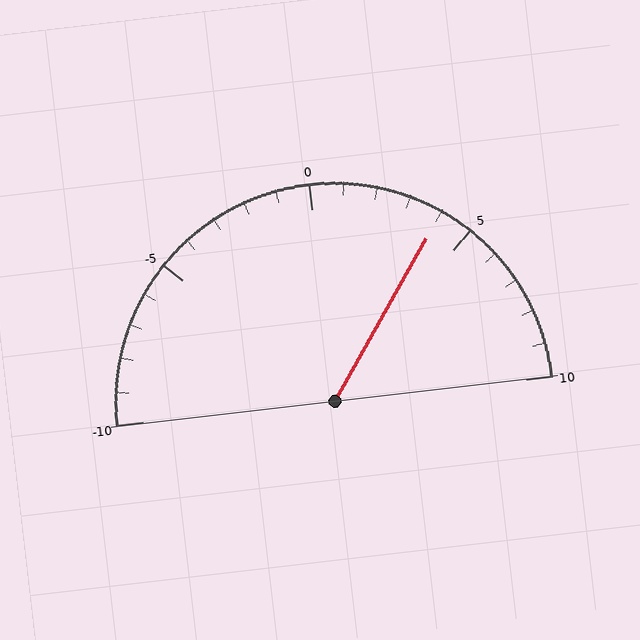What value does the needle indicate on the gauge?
The needle indicates approximately 4.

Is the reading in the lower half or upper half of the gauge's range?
The reading is in the upper half of the range (-10 to 10).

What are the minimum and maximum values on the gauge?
The gauge ranges from -10 to 10.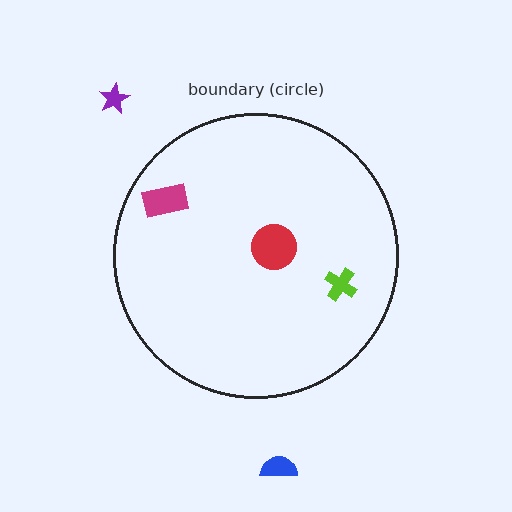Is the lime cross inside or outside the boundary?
Inside.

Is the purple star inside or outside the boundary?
Outside.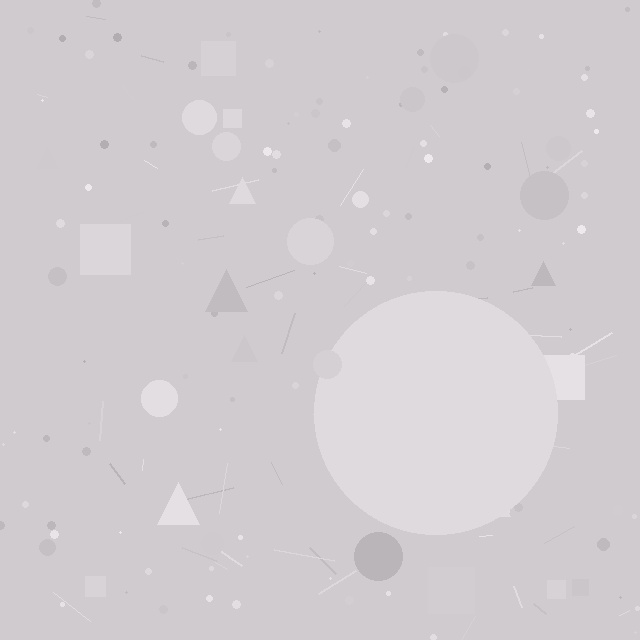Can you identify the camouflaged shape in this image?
The camouflaged shape is a circle.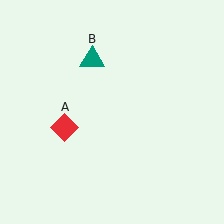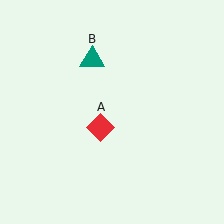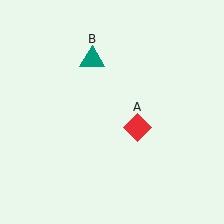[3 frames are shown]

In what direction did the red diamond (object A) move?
The red diamond (object A) moved right.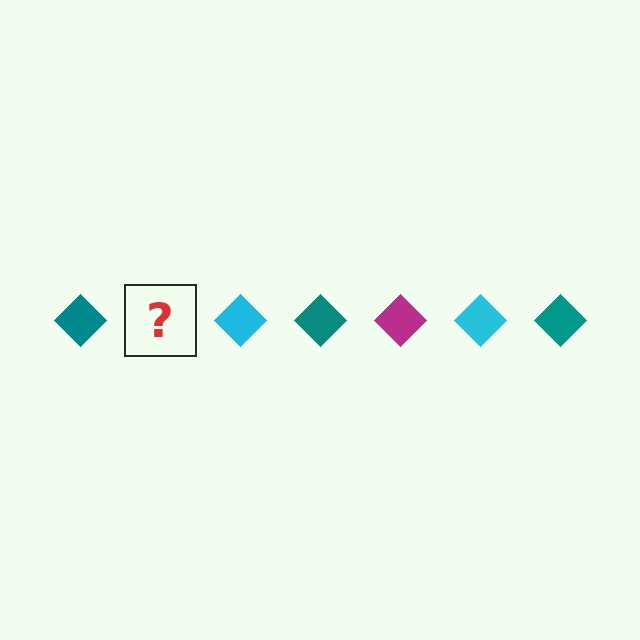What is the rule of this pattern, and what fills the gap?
The rule is that the pattern cycles through teal, magenta, cyan diamonds. The gap should be filled with a magenta diamond.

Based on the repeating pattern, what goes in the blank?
The blank should be a magenta diamond.